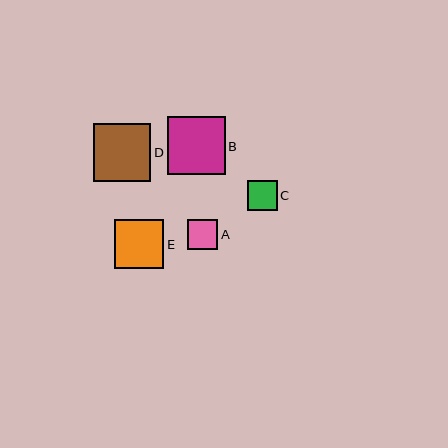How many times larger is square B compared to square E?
Square B is approximately 1.2 times the size of square E.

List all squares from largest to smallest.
From largest to smallest: B, D, E, A, C.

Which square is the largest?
Square B is the largest with a size of approximately 58 pixels.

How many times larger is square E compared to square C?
Square E is approximately 1.7 times the size of square C.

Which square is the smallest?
Square C is the smallest with a size of approximately 30 pixels.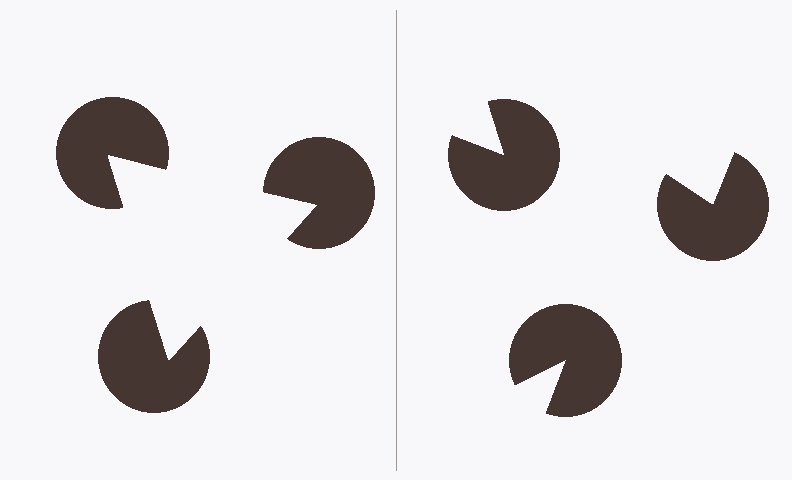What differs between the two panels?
The pac-man discs are positioned identically on both sides; only the wedge orientations differ. On the left they align to a triangle; on the right they are misaligned.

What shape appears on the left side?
An illusory triangle.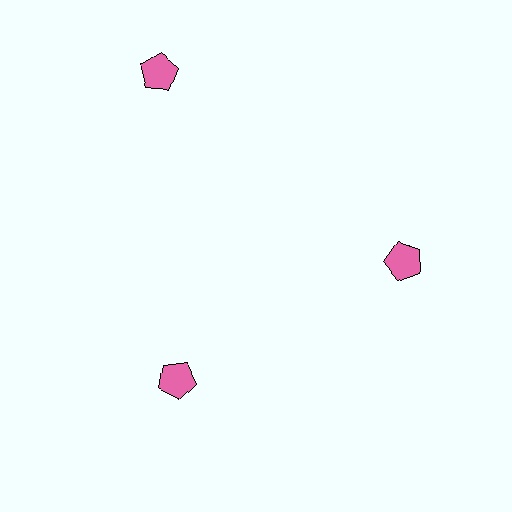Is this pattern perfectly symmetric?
No. The 3 pink pentagons are arranged in a ring, but one element near the 11 o'clock position is pushed outward from the center, breaking the 3-fold rotational symmetry.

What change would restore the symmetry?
The symmetry would be restored by moving it inward, back onto the ring so that all 3 pentagons sit at equal angles and equal distance from the center.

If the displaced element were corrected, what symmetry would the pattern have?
It would have 3-fold rotational symmetry — the pattern would map onto itself every 120 degrees.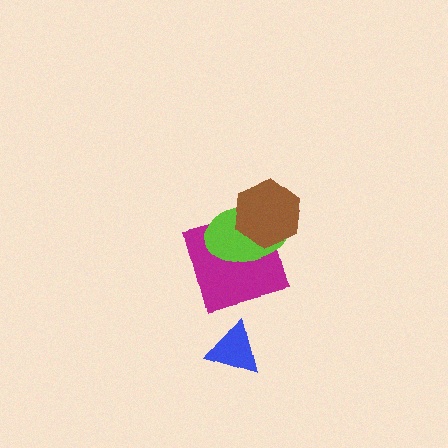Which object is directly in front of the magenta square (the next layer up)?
The lime ellipse is directly in front of the magenta square.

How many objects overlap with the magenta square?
2 objects overlap with the magenta square.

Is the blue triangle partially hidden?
No, no other shape covers it.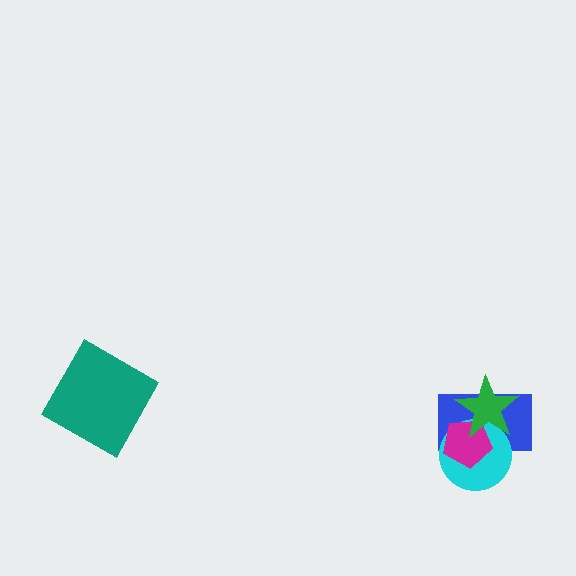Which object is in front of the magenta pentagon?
The green star is in front of the magenta pentagon.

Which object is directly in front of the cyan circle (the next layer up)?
The magenta pentagon is directly in front of the cyan circle.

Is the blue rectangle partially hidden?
Yes, it is partially covered by another shape.